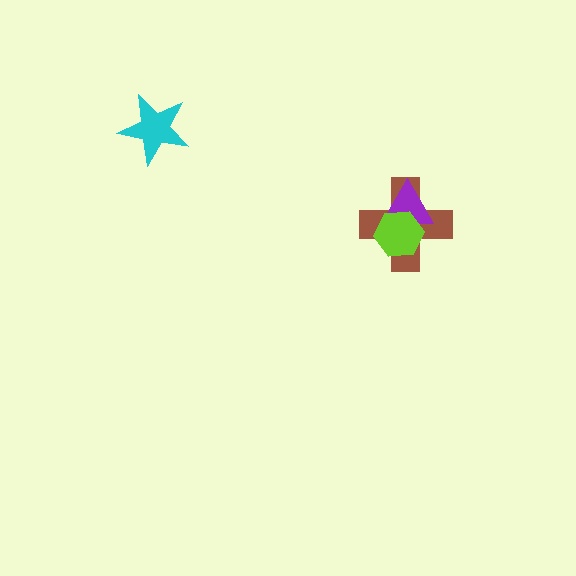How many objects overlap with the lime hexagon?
2 objects overlap with the lime hexagon.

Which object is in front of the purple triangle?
The lime hexagon is in front of the purple triangle.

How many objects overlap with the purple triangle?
2 objects overlap with the purple triangle.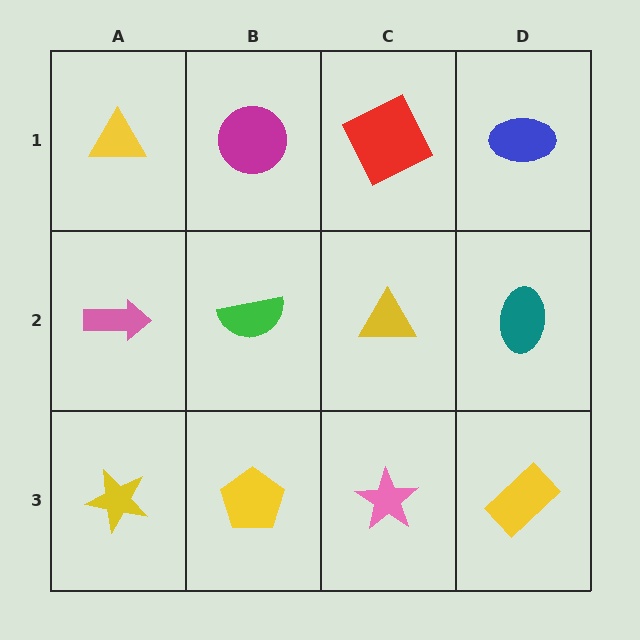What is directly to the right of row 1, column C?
A blue ellipse.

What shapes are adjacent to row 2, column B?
A magenta circle (row 1, column B), a yellow pentagon (row 3, column B), a pink arrow (row 2, column A), a yellow triangle (row 2, column C).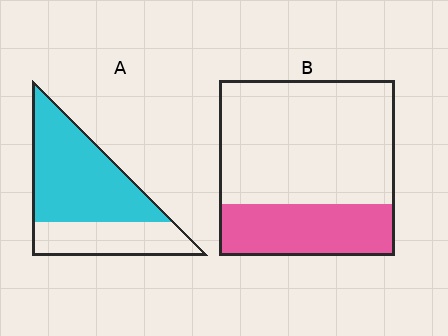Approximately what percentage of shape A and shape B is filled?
A is approximately 65% and B is approximately 30%.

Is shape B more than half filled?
No.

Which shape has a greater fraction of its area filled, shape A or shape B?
Shape A.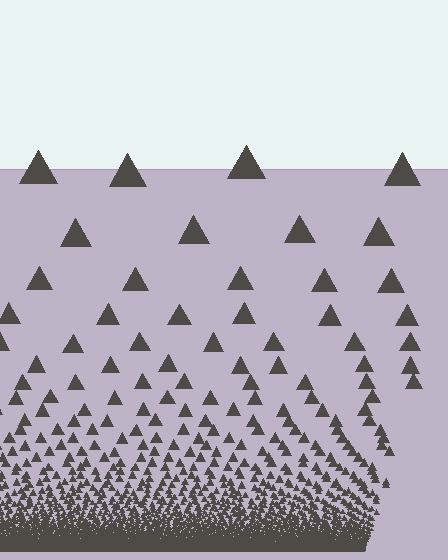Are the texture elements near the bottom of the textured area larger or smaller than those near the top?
Smaller. The gradient is inverted — elements near the bottom are smaller and denser.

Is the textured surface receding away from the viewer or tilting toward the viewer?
The surface appears to tilt toward the viewer. Texture elements get larger and sparser toward the top.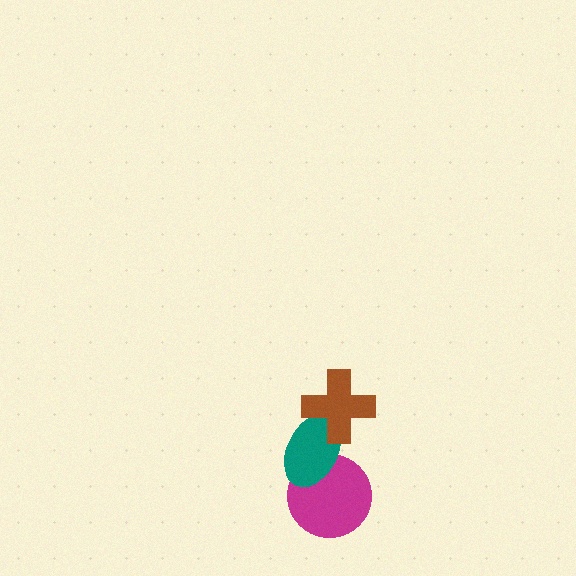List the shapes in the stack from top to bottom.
From top to bottom: the brown cross, the teal ellipse, the magenta circle.